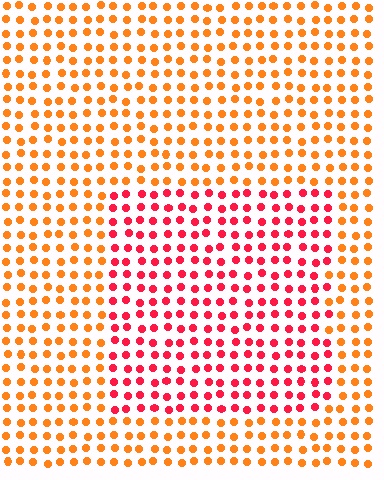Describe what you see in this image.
The image is filled with small orange elements in a uniform arrangement. A rectangle-shaped region is visible where the elements are tinted to a slightly different hue, forming a subtle color boundary.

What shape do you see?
I see a rectangle.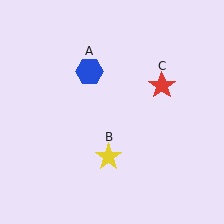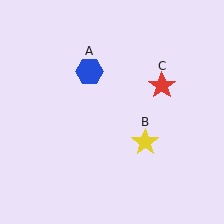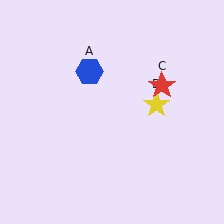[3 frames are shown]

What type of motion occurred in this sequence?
The yellow star (object B) rotated counterclockwise around the center of the scene.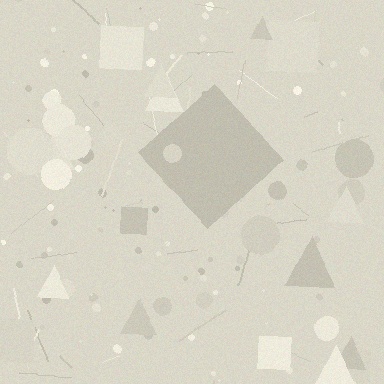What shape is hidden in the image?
A diamond is hidden in the image.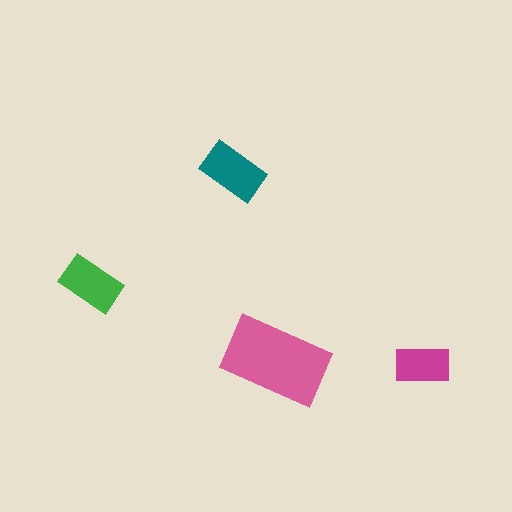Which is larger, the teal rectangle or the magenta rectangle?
The teal one.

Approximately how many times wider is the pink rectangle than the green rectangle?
About 1.5 times wider.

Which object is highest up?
The teal rectangle is topmost.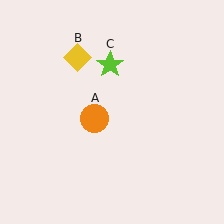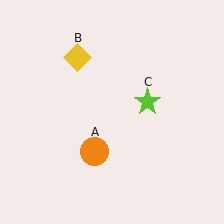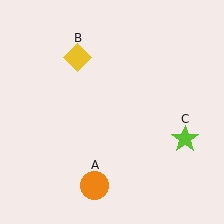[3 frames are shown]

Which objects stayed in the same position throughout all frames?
Yellow diamond (object B) remained stationary.